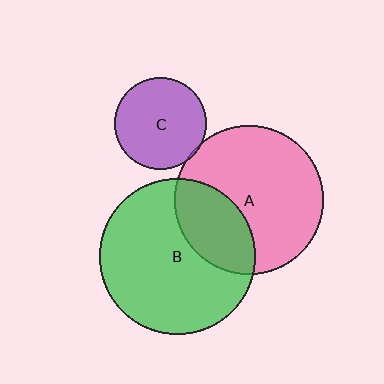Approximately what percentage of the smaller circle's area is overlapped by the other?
Approximately 30%.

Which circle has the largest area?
Circle B (green).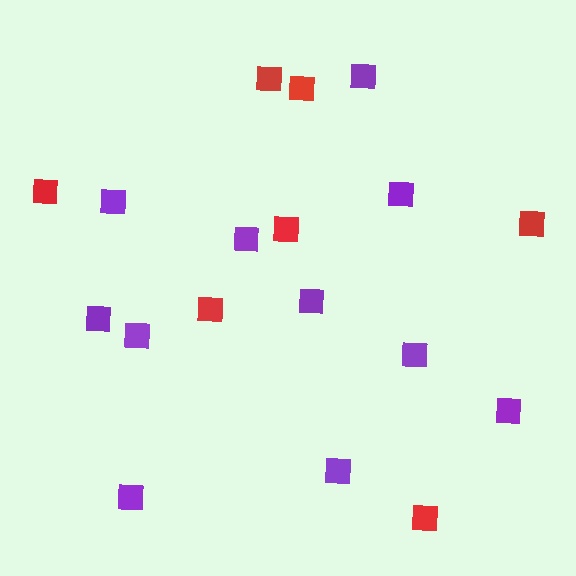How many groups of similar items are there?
There are 2 groups: one group of red squares (7) and one group of purple squares (11).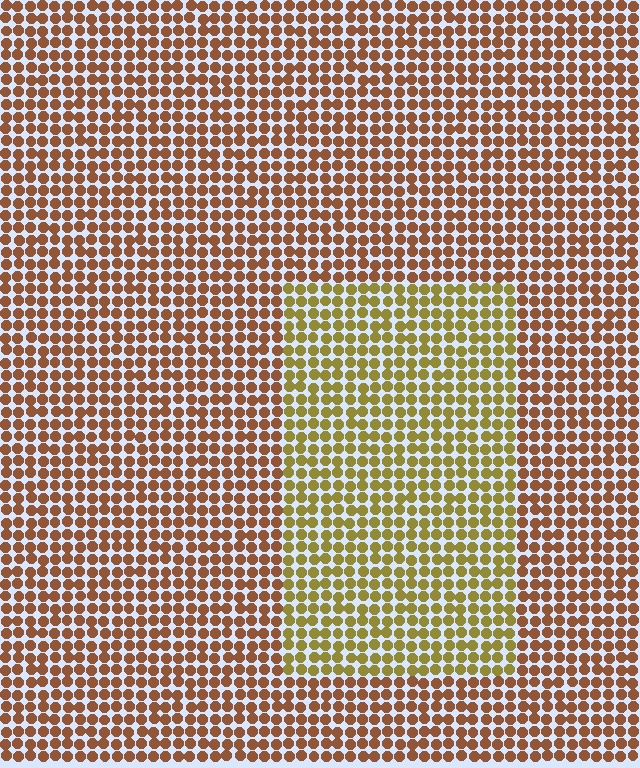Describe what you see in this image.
The image is filled with small brown elements in a uniform arrangement. A rectangle-shaped region is visible where the elements are tinted to a slightly different hue, forming a subtle color boundary.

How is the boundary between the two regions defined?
The boundary is defined purely by a slight shift in hue (about 35 degrees). Spacing, size, and orientation are identical on both sides.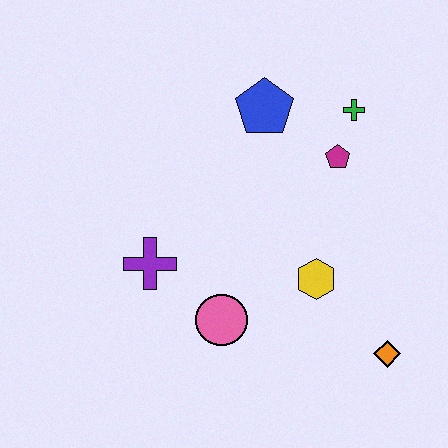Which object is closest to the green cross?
The magenta pentagon is closest to the green cross.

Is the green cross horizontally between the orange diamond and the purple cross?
Yes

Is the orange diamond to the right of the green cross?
Yes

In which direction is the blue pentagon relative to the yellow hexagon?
The blue pentagon is above the yellow hexagon.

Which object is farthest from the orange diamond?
The blue pentagon is farthest from the orange diamond.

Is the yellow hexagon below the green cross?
Yes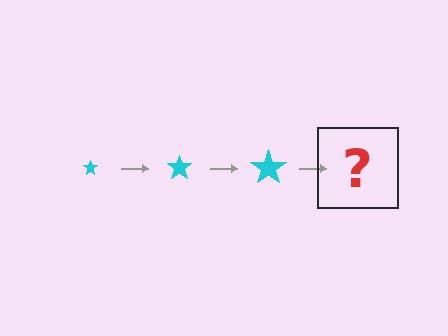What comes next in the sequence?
The next element should be a cyan star, larger than the previous one.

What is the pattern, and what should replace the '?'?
The pattern is that the star gets progressively larger each step. The '?' should be a cyan star, larger than the previous one.